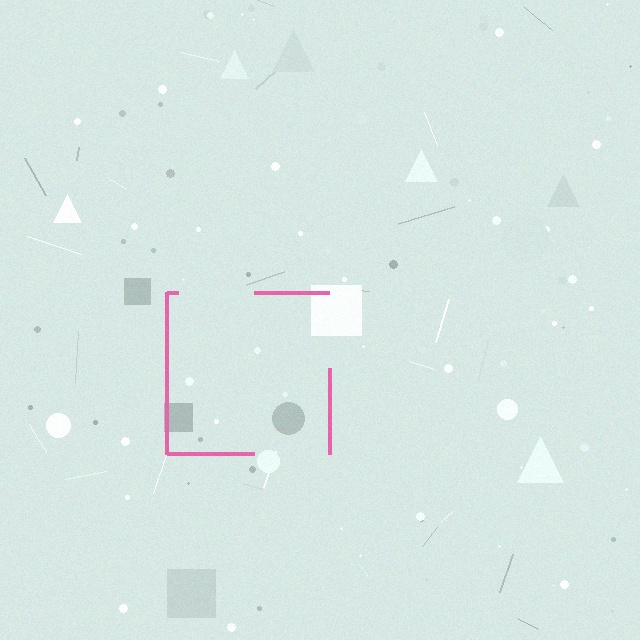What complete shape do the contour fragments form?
The contour fragments form a square.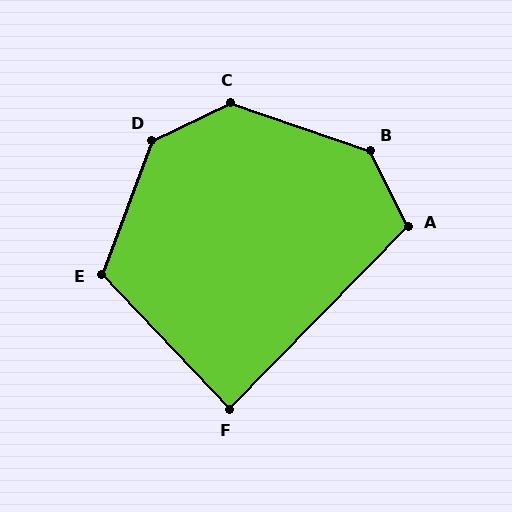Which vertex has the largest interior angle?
D, at approximately 136 degrees.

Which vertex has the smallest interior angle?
F, at approximately 88 degrees.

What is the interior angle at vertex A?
Approximately 109 degrees (obtuse).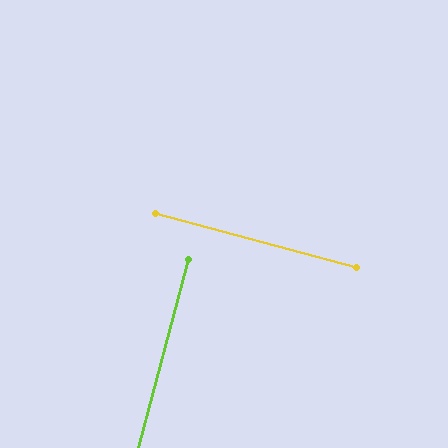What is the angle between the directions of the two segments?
Approximately 90 degrees.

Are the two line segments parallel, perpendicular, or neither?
Perpendicular — they meet at approximately 90°.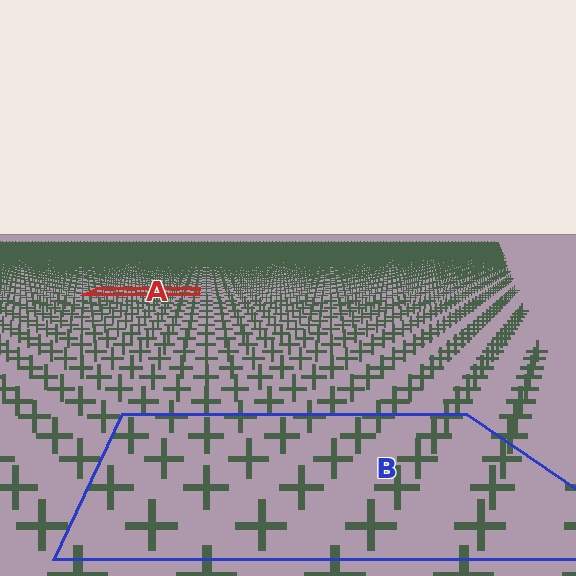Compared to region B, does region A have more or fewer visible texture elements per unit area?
Region A has more texture elements per unit area — they are packed more densely because it is farther away.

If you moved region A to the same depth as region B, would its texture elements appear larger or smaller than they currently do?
They would appear larger. At a closer depth, the same texture elements are projected at a bigger on-screen size.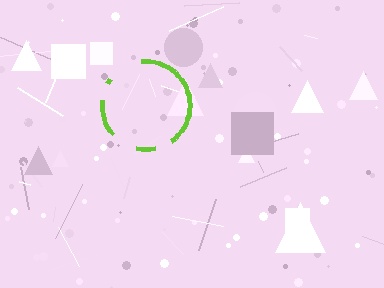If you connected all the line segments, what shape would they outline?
They would outline a circle.